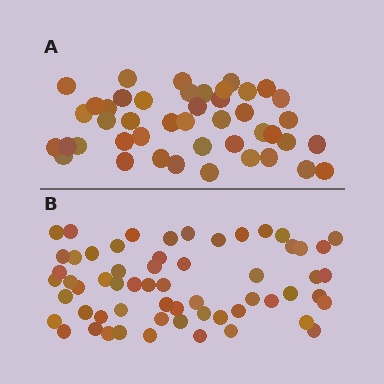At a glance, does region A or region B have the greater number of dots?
Region B (the bottom region) has more dots.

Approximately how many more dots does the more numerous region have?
Region B has approximately 15 more dots than region A.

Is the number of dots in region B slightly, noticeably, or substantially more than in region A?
Region B has noticeably more, but not dramatically so. The ratio is roughly 1.4 to 1.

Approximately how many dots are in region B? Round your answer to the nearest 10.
About 60 dots.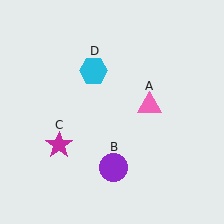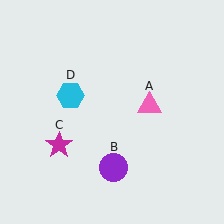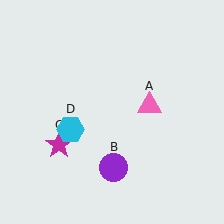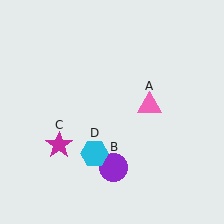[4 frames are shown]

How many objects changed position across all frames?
1 object changed position: cyan hexagon (object D).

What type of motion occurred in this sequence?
The cyan hexagon (object D) rotated counterclockwise around the center of the scene.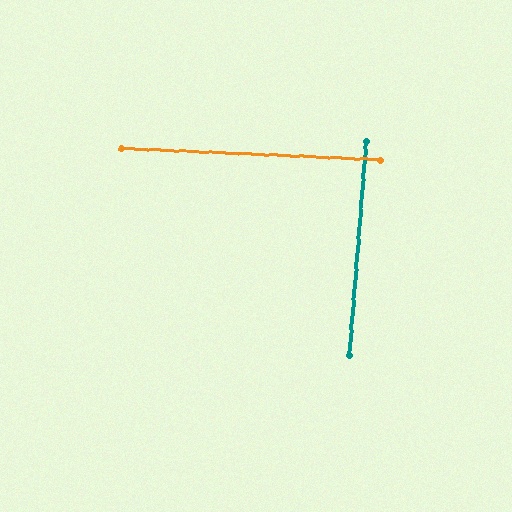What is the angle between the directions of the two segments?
Approximately 88 degrees.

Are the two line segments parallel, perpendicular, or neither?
Perpendicular — they meet at approximately 88°.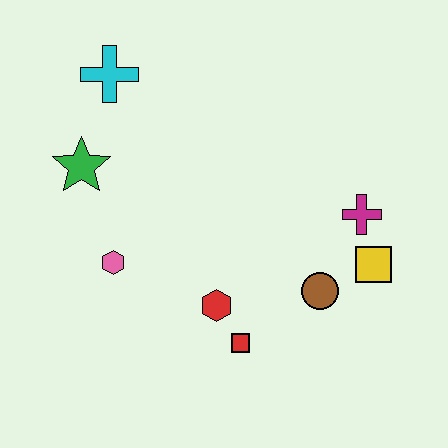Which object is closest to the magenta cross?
The yellow square is closest to the magenta cross.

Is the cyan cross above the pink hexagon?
Yes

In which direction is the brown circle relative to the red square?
The brown circle is to the right of the red square.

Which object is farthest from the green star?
The yellow square is farthest from the green star.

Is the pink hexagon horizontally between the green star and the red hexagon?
Yes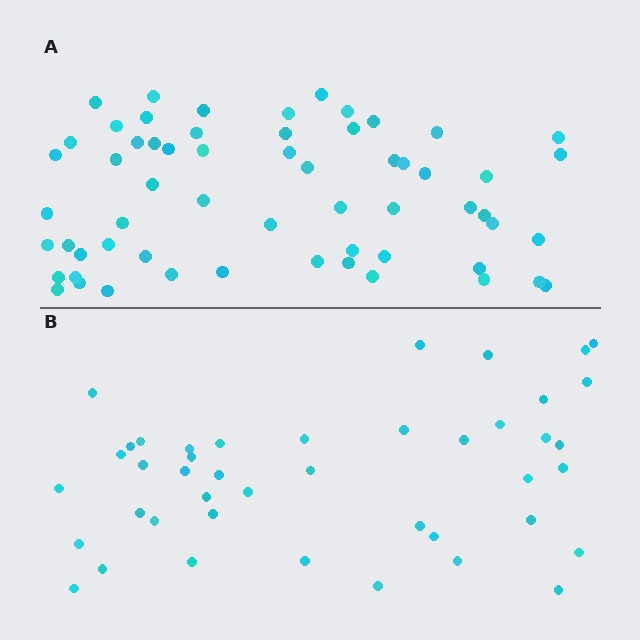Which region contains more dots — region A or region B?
Region A (the top region) has more dots.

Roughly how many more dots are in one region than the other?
Region A has approximately 15 more dots than region B.